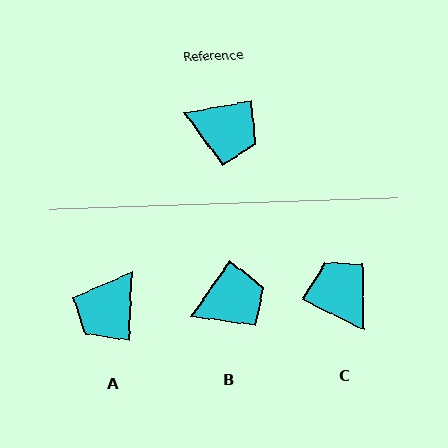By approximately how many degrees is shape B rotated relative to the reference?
Approximately 46 degrees counter-clockwise.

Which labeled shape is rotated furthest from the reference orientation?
C, about 144 degrees away.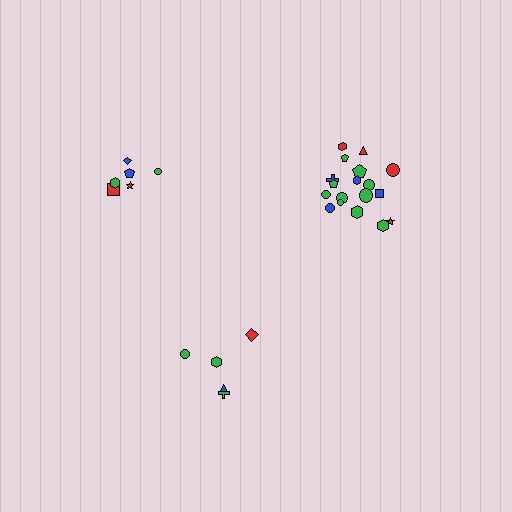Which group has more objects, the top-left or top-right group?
The top-right group.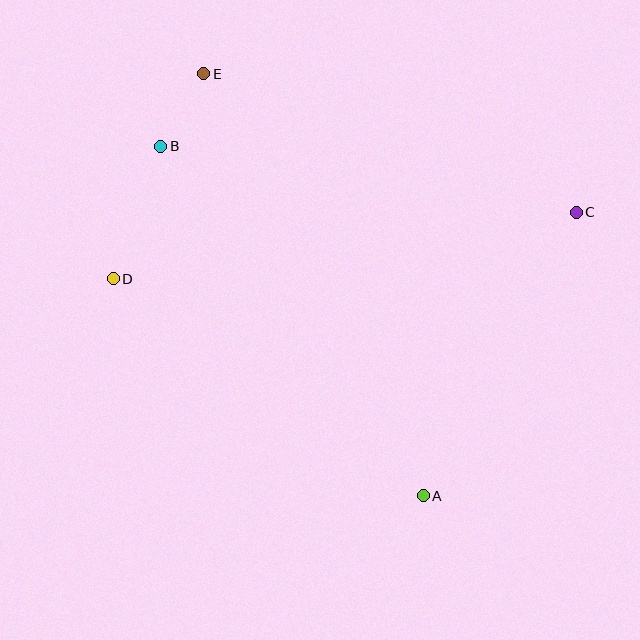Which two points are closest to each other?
Points B and E are closest to each other.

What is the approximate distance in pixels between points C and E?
The distance between C and E is approximately 397 pixels.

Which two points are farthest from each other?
Points A and E are farthest from each other.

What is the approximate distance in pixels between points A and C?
The distance between A and C is approximately 322 pixels.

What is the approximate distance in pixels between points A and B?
The distance between A and B is approximately 437 pixels.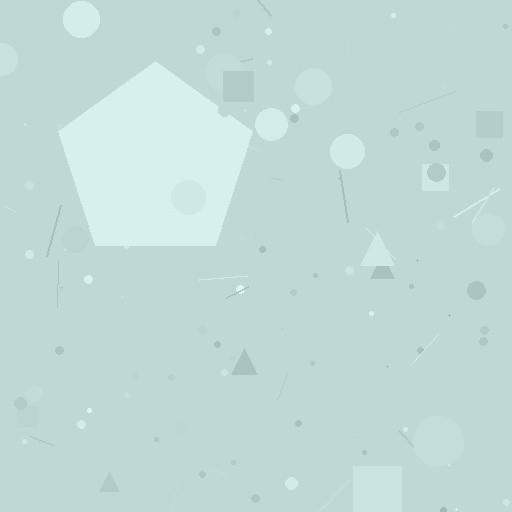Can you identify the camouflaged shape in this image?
The camouflaged shape is a pentagon.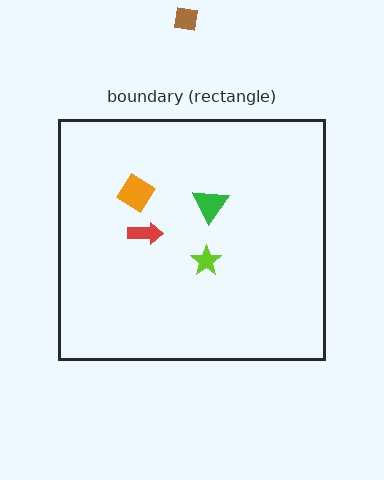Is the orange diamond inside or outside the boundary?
Inside.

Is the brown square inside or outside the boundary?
Outside.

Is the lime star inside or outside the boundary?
Inside.